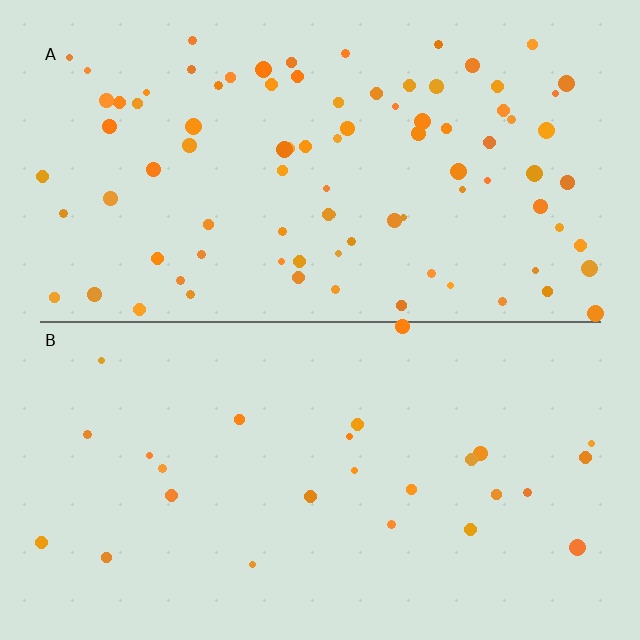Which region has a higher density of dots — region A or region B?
A (the top).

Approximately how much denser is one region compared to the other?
Approximately 3.4× — region A over region B.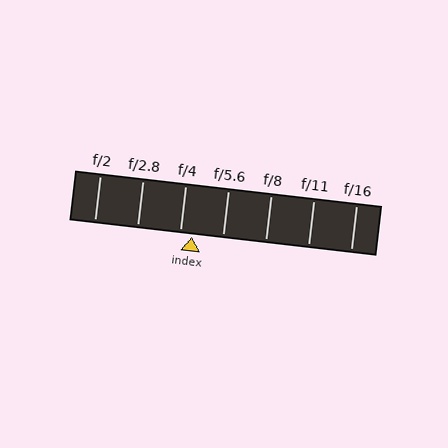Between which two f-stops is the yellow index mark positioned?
The index mark is between f/4 and f/5.6.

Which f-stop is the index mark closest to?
The index mark is closest to f/4.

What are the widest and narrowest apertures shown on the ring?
The widest aperture shown is f/2 and the narrowest is f/16.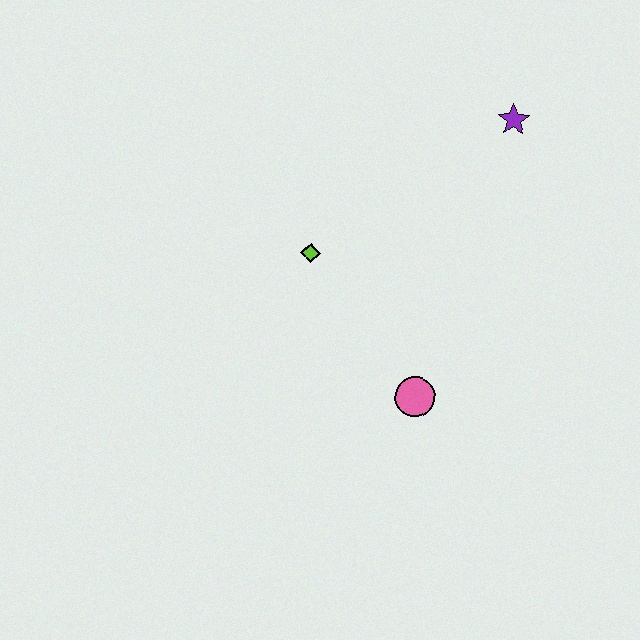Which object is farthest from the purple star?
The pink circle is farthest from the purple star.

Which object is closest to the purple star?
The lime diamond is closest to the purple star.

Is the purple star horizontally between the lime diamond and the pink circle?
No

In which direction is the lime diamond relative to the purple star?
The lime diamond is to the left of the purple star.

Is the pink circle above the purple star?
No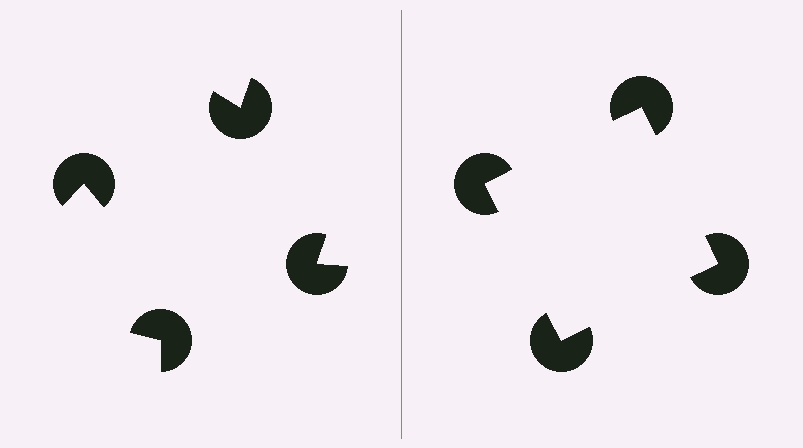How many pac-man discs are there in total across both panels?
8 — 4 on each side.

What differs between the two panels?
The pac-man discs are positioned identically on both sides; only the wedge orientations differ. On the right they align to a square; on the left they are misaligned.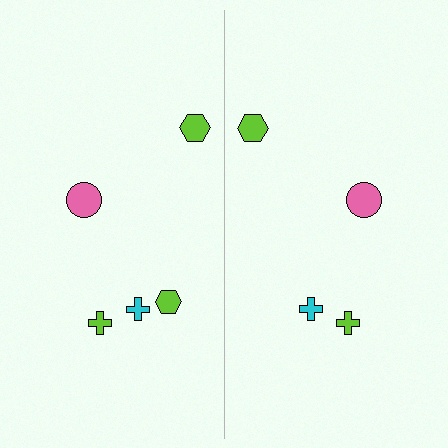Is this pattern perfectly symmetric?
No, the pattern is not perfectly symmetric. A lime hexagon is missing from the right side.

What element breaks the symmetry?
A lime hexagon is missing from the right side.